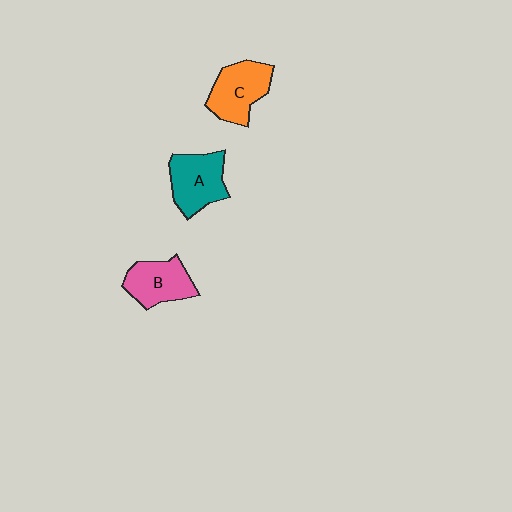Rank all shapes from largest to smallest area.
From largest to smallest: A (teal), C (orange), B (pink).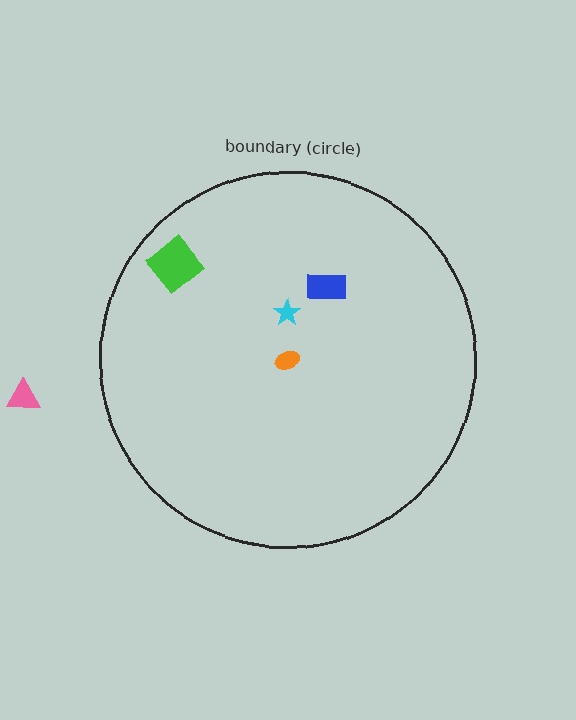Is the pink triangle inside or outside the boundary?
Outside.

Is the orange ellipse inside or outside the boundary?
Inside.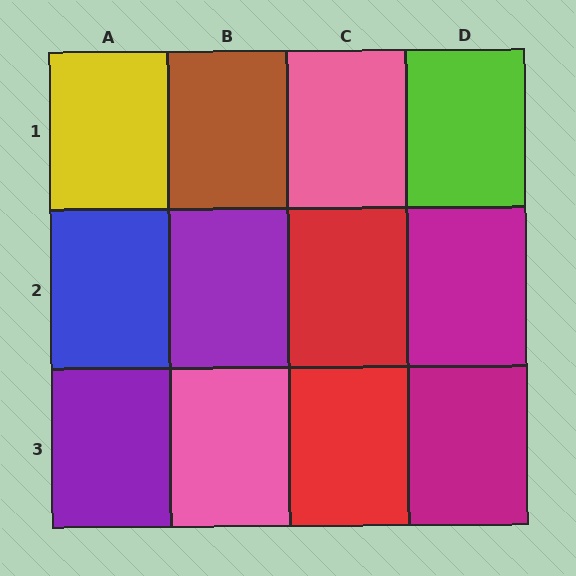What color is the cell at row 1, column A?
Yellow.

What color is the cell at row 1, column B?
Brown.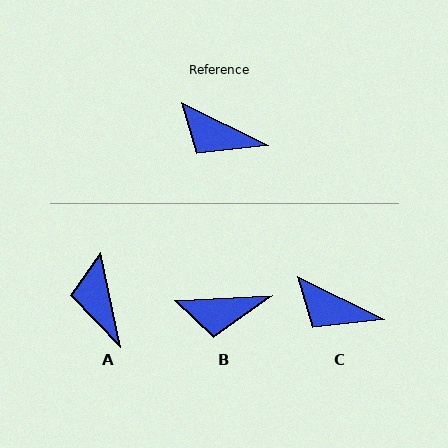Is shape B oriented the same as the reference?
No, it is off by about 29 degrees.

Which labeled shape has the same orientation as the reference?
C.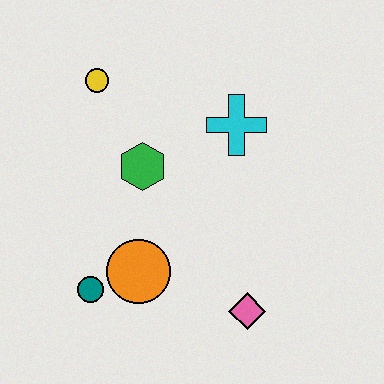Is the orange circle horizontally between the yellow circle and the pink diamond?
Yes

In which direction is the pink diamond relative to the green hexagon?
The pink diamond is below the green hexagon.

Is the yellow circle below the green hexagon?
No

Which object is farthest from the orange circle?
The yellow circle is farthest from the orange circle.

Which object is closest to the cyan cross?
The green hexagon is closest to the cyan cross.